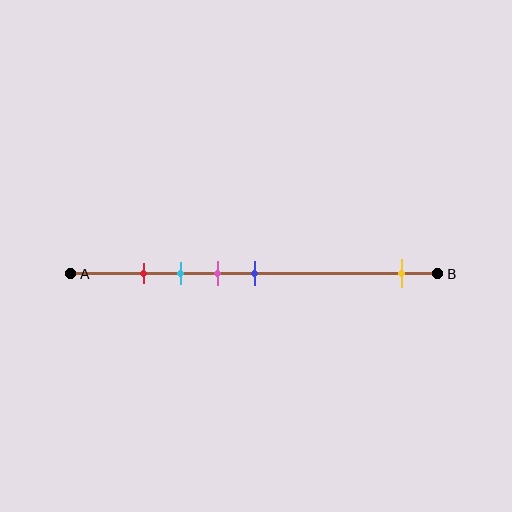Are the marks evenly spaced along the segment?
No, the marks are not evenly spaced.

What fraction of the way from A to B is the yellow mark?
The yellow mark is approximately 90% (0.9) of the way from A to B.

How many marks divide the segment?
There are 5 marks dividing the segment.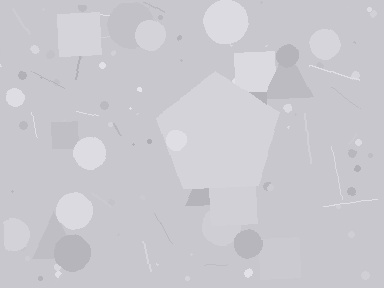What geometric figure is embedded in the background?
A pentagon is embedded in the background.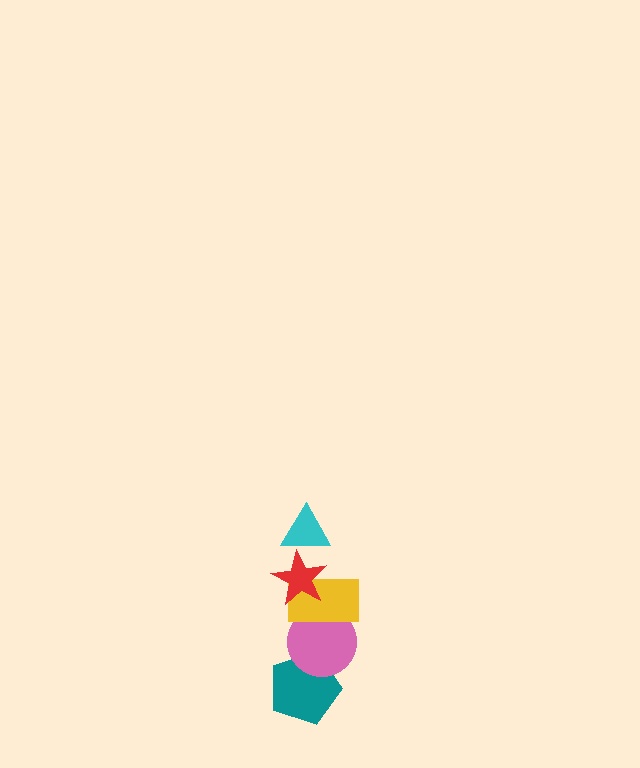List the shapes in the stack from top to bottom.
From top to bottom: the cyan triangle, the red star, the yellow rectangle, the pink circle, the teal pentagon.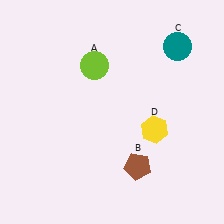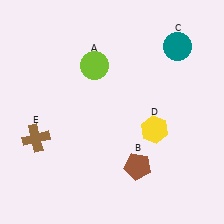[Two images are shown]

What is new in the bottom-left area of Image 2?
A brown cross (E) was added in the bottom-left area of Image 2.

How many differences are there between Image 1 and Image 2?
There is 1 difference between the two images.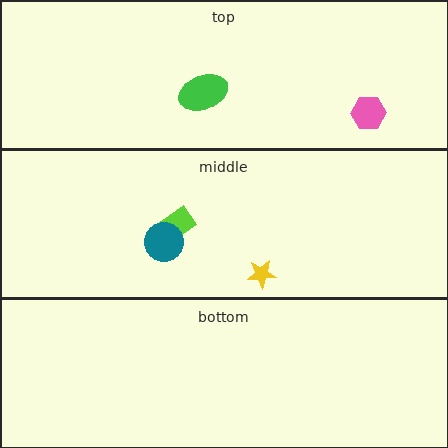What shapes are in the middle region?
The lime rectangle, the teal circle, the yellow star.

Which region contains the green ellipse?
The top region.